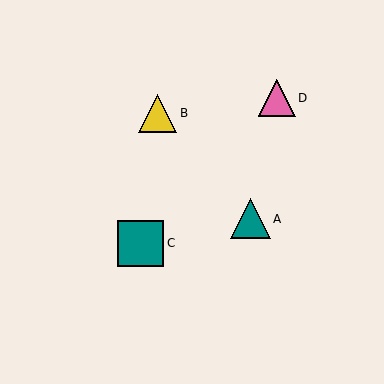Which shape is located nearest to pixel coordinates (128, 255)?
The teal square (labeled C) at (141, 243) is nearest to that location.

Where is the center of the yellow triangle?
The center of the yellow triangle is at (158, 113).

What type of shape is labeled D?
Shape D is a pink triangle.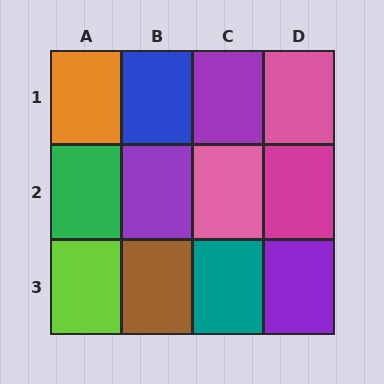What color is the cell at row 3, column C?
Teal.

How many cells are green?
1 cell is green.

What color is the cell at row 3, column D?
Purple.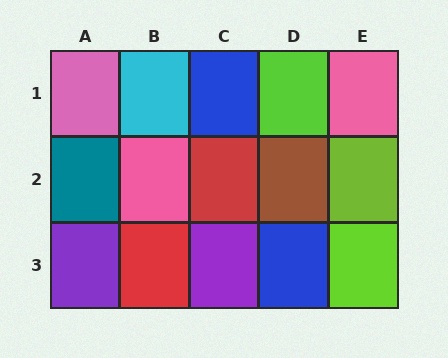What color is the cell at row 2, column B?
Pink.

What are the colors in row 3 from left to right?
Purple, red, purple, blue, lime.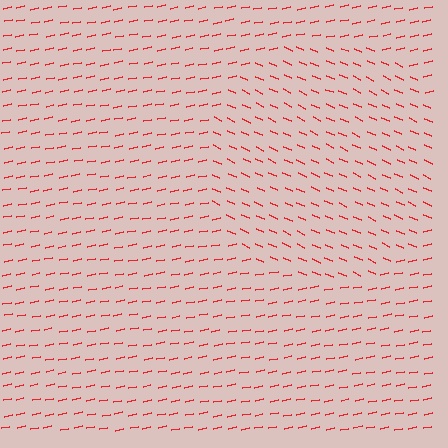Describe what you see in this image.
The image is filled with small red line segments. A circle region in the image has lines oriented differently from the surrounding lines, creating a visible texture boundary.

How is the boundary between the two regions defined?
The boundary is defined purely by a change in line orientation (approximately 35 degrees difference). All lines are the same color and thickness.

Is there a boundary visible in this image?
Yes, there is a texture boundary formed by a change in line orientation.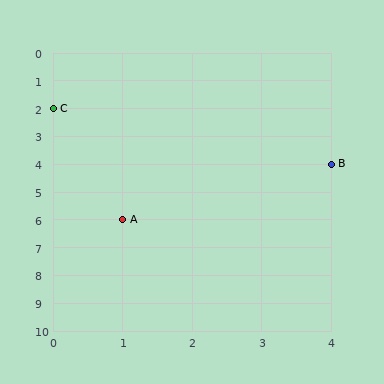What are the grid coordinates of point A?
Point A is at grid coordinates (1, 6).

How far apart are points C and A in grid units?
Points C and A are 1 column and 4 rows apart (about 4.1 grid units diagonally).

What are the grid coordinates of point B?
Point B is at grid coordinates (4, 4).